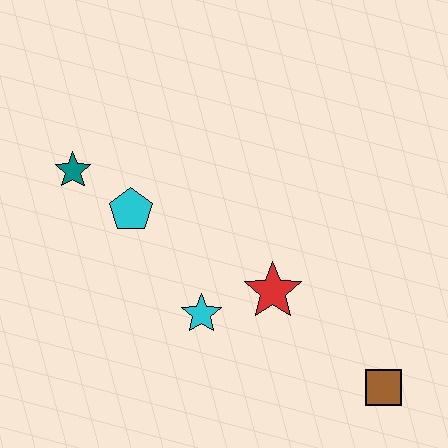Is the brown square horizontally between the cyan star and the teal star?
No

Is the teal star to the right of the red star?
No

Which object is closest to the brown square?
The red star is closest to the brown square.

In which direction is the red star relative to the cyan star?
The red star is to the right of the cyan star.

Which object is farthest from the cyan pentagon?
The brown square is farthest from the cyan pentagon.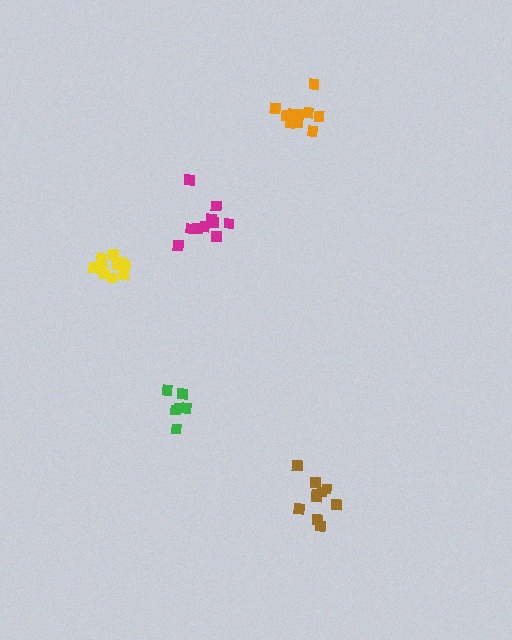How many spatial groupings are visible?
There are 5 spatial groupings.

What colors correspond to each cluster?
The clusters are colored: magenta, orange, brown, green, yellow.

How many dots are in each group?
Group 1: 11 dots, Group 2: 10 dots, Group 3: 10 dots, Group 4: 6 dots, Group 5: 10 dots (47 total).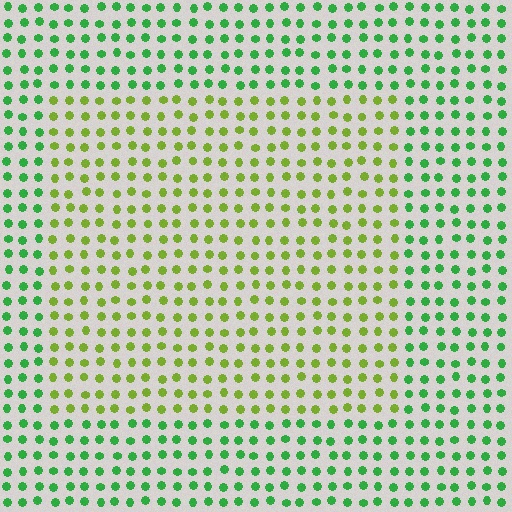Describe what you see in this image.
The image is filled with small green elements in a uniform arrangement. A rectangle-shaped region is visible where the elements are tinted to a slightly different hue, forming a subtle color boundary.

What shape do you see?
I see a rectangle.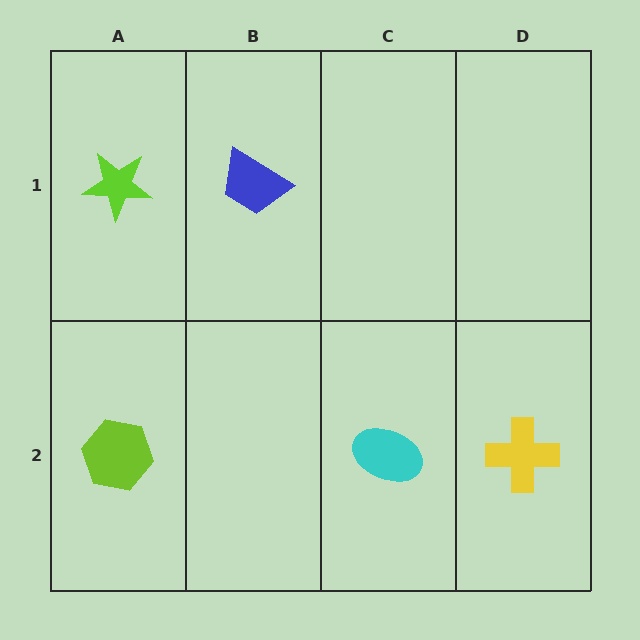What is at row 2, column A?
A lime hexagon.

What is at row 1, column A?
A lime star.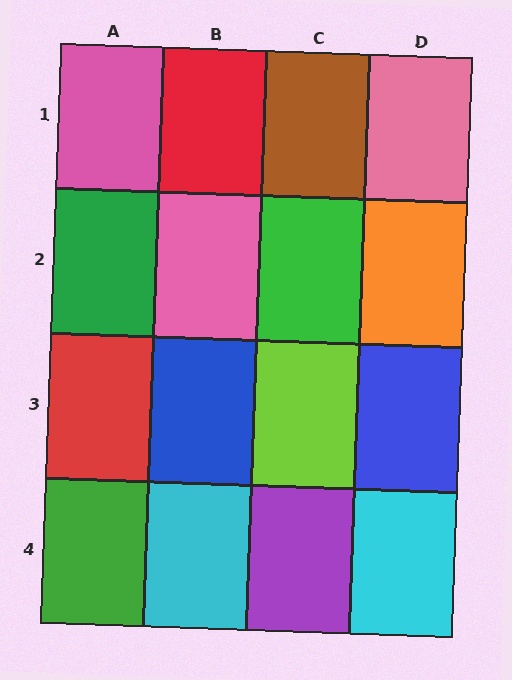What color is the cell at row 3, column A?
Red.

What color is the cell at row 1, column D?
Pink.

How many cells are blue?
2 cells are blue.